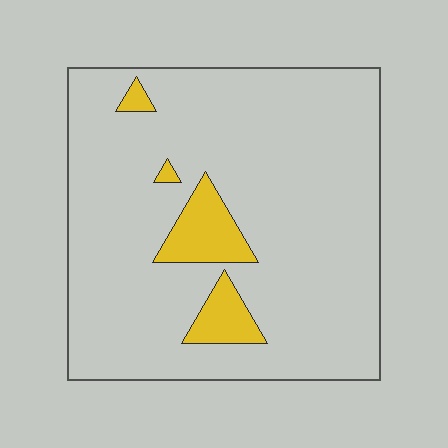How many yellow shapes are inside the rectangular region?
4.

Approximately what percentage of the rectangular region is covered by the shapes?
Approximately 10%.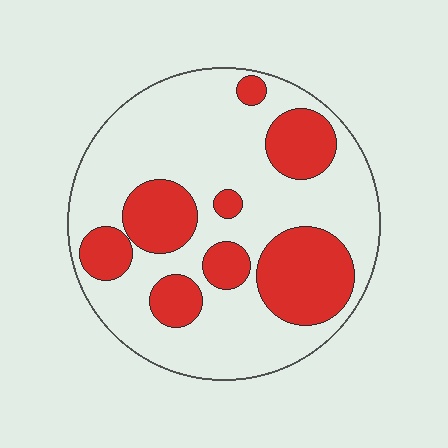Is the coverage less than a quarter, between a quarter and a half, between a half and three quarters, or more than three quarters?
Between a quarter and a half.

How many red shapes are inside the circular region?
8.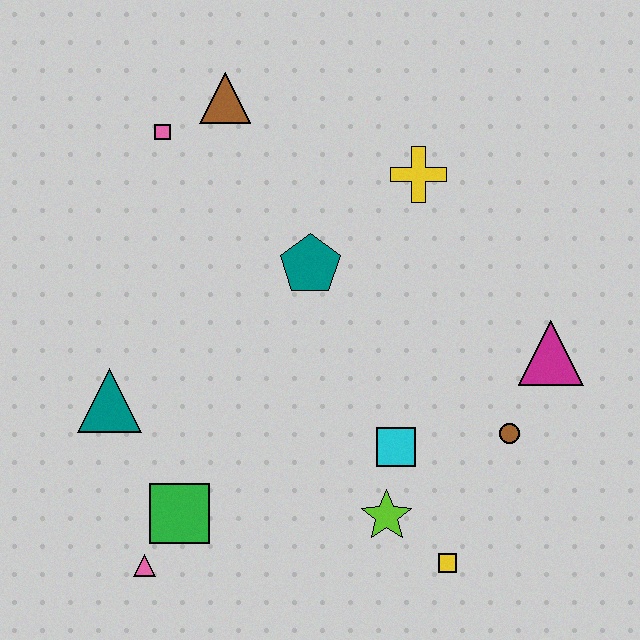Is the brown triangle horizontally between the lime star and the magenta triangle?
No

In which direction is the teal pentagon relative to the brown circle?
The teal pentagon is to the left of the brown circle.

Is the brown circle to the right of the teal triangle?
Yes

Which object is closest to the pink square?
The brown triangle is closest to the pink square.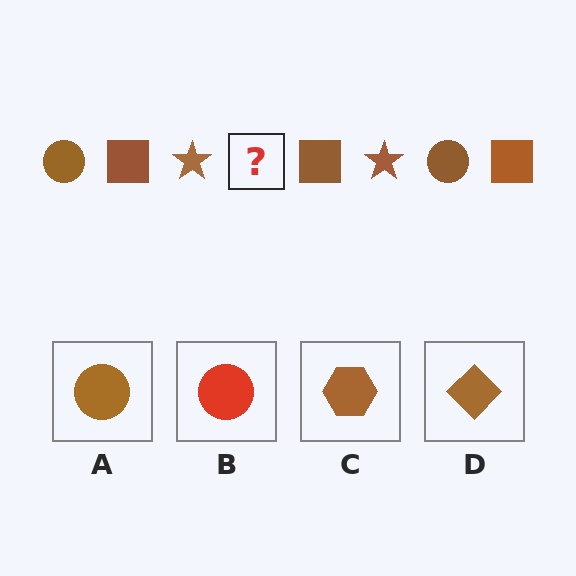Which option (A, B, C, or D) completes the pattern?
A.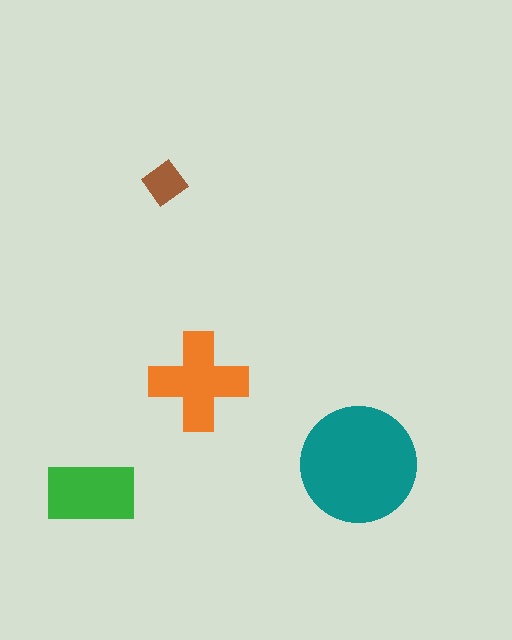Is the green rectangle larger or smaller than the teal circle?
Smaller.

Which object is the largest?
The teal circle.